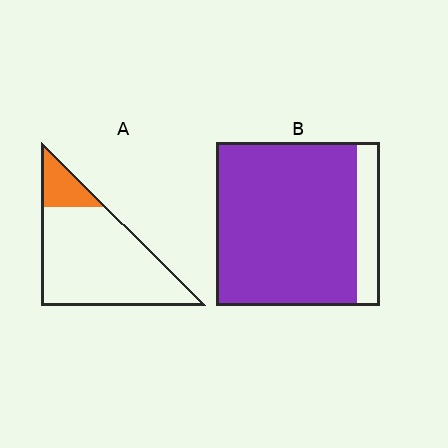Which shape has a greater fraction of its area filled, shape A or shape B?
Shape B.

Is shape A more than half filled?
No.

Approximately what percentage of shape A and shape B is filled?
A is approximately 15% and B is approximately 85%.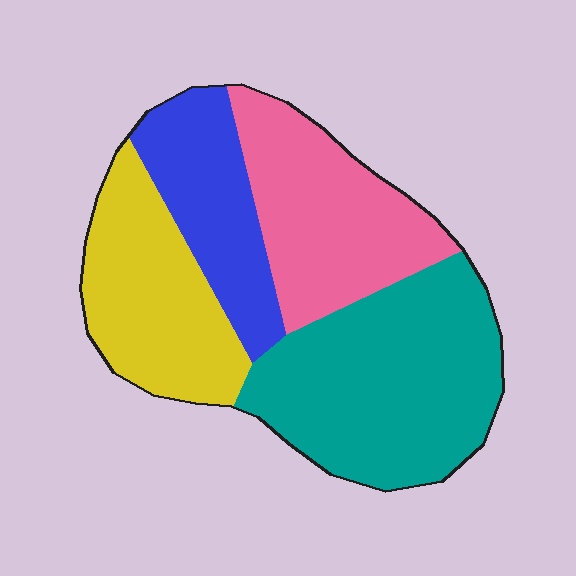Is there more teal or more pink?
Teal.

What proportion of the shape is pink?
Pink covers around 25% of the shape.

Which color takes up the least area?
Blue, at roughly 20%.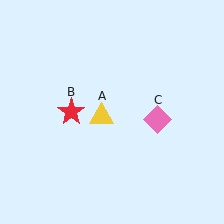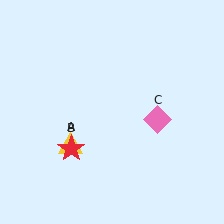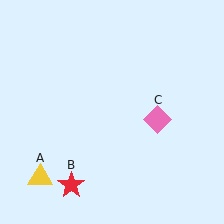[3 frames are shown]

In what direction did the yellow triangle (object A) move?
The yellow triangle (object A) moved down and to the left.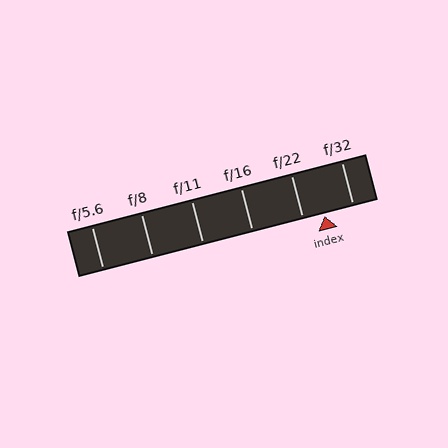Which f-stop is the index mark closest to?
The index mark is closest to f/22.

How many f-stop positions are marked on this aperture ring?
There are 6 f-stop positions marked.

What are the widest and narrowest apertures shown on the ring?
The widest aperture shown is f/5.6 and the narrowest is f/32.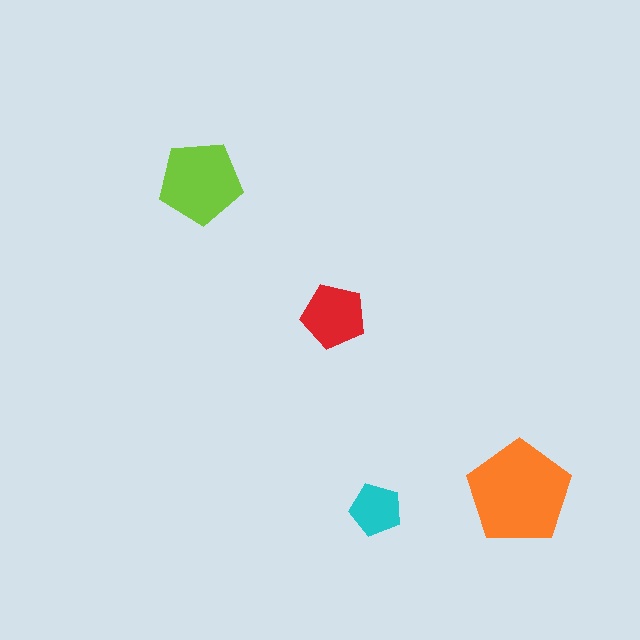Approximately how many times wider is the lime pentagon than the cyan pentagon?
About 1.5 times wider.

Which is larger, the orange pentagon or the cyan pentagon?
The orange one.